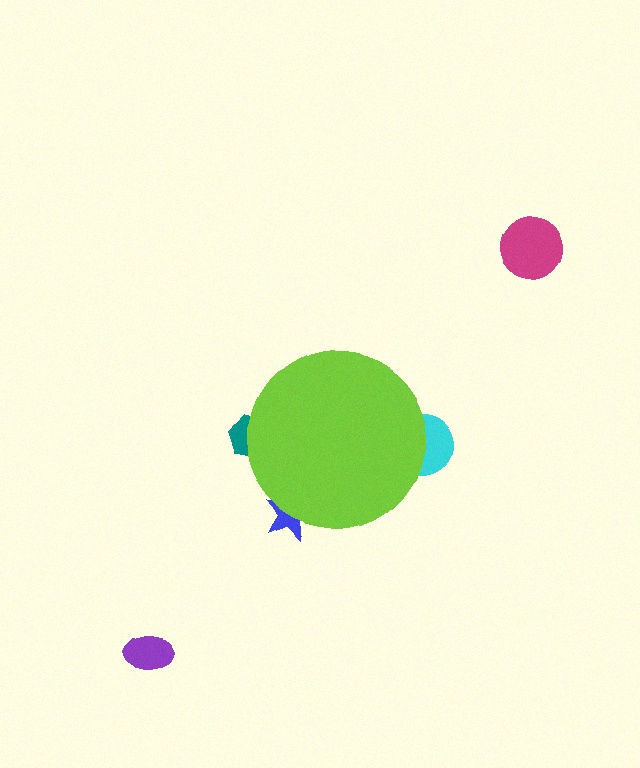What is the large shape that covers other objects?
A lime circle.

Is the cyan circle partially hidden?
Yes, the cyan circle is partially hidden behind the lime circle.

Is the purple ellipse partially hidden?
No, the purple ellipse is fully visible.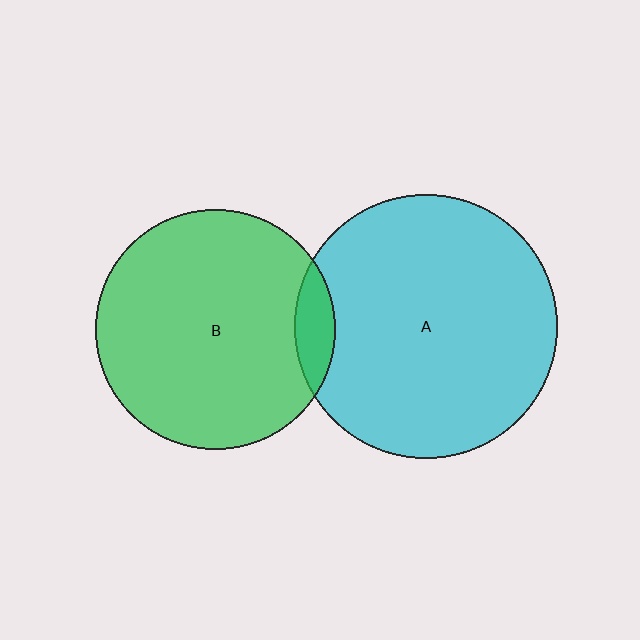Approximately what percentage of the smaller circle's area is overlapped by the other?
Approximately 10%.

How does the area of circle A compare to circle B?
Approximately 1.2 times.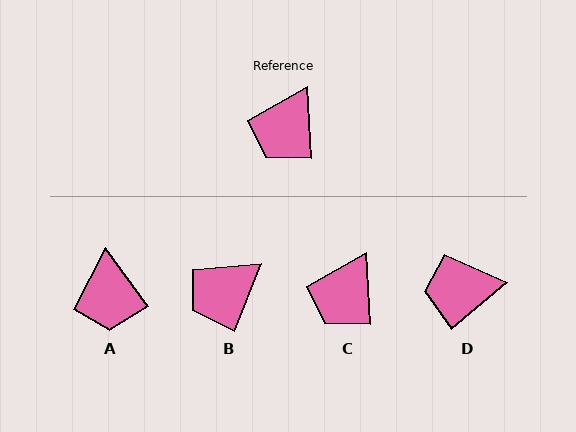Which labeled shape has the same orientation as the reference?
C.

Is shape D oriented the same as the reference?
No, it is off by about 53 degrees.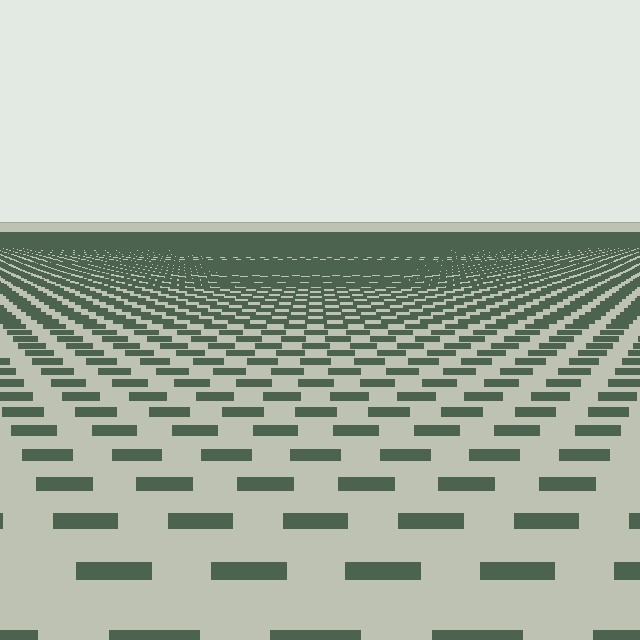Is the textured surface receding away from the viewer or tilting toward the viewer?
The surface is receding away from the viewer. Texture elements get smaller and denser toward the top.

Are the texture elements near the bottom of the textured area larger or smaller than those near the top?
Larger. Near the bottom, elements are closer to the viewer and appear at a bigger on-screen size.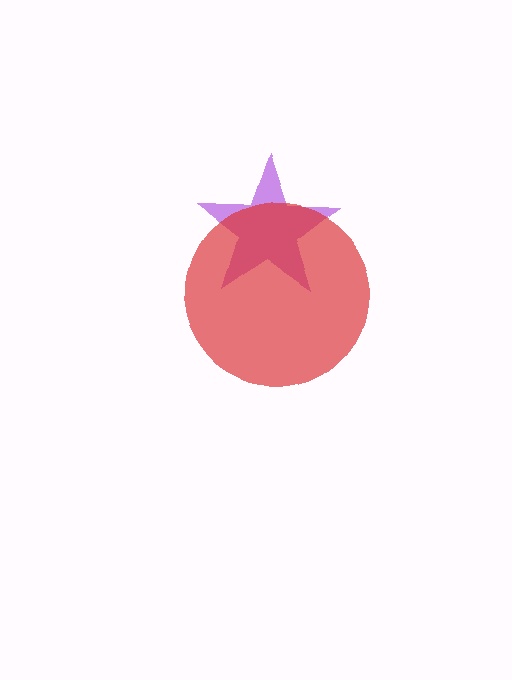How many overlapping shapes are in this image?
There are 2 overlapping shapes in the image.